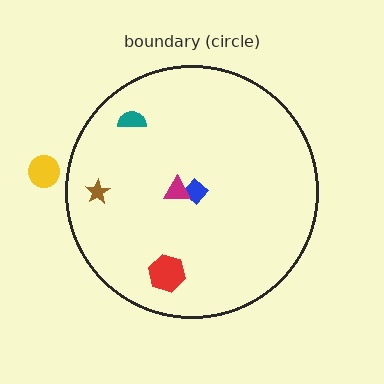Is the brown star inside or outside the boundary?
Inside.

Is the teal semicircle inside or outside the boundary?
Inside.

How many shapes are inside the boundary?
5 inside, 1 outside.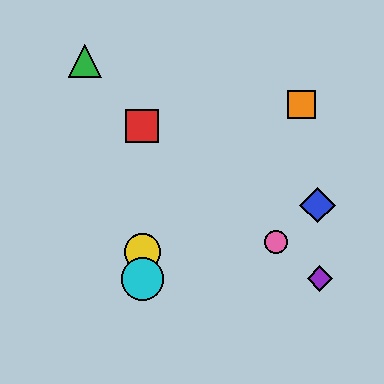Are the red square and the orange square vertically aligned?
No, the red square is at x≈142 and the orange square is at x≈302.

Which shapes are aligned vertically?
The red square, the yellow circle, the cyan circle are aligned vertically.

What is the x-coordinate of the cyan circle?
The cyan circle is at x≈142.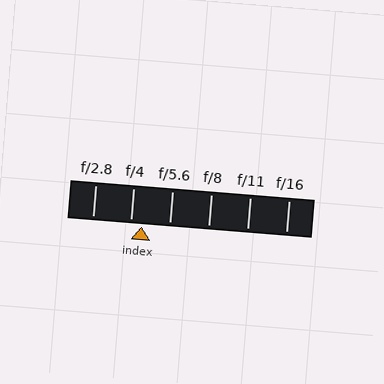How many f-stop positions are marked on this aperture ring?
There are 6 f-stop positions marked.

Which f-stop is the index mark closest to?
The index mark is closest to f/4.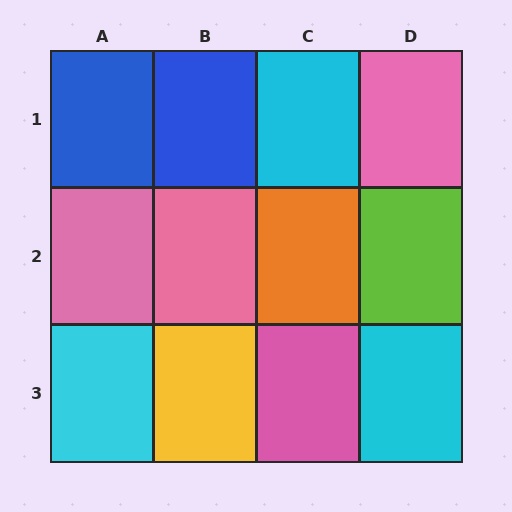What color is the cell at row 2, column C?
Orange.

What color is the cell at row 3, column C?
Pink.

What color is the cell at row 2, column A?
Pink.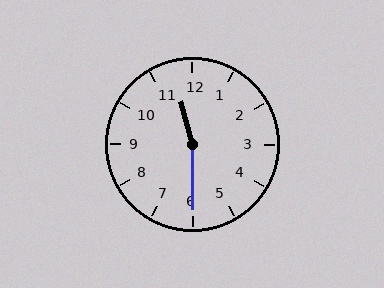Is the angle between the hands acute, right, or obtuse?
It is obtuse.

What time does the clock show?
11:30.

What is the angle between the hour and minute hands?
Approximately 165 degrees.